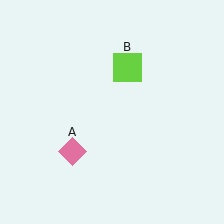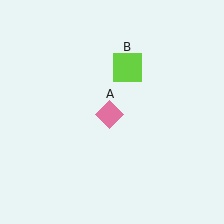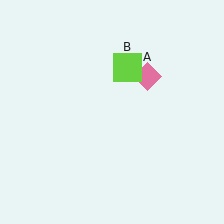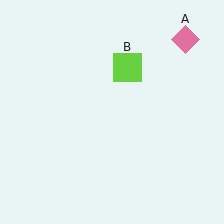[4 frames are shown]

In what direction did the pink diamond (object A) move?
The pink diamond (object A) moved up and to the right.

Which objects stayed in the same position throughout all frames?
Lime square (object B) remained stationary.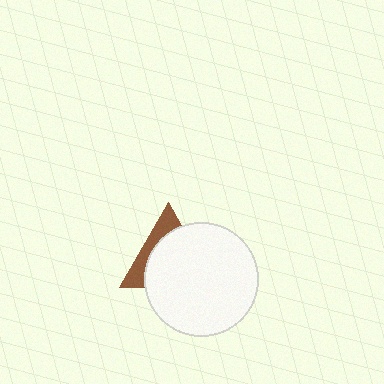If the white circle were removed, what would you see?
You would see the complete brown triangle.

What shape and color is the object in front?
The object in front is a white circle.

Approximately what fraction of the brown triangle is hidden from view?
Roughly 69% of the brown triangle is hidden behind the white circle.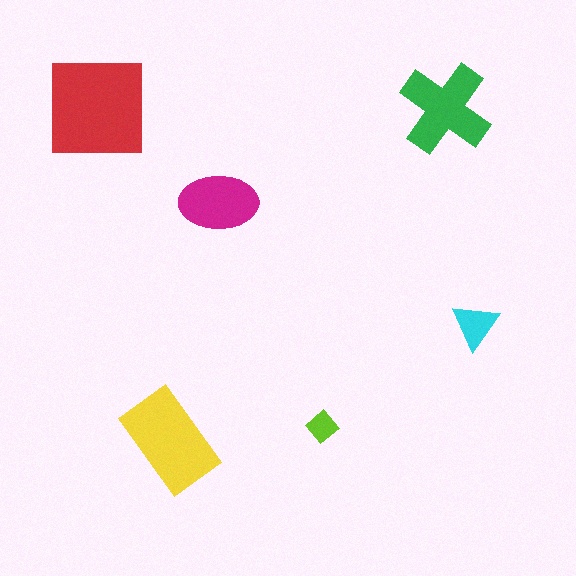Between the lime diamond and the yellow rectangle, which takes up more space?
The yellow rectangle.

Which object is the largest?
The red square.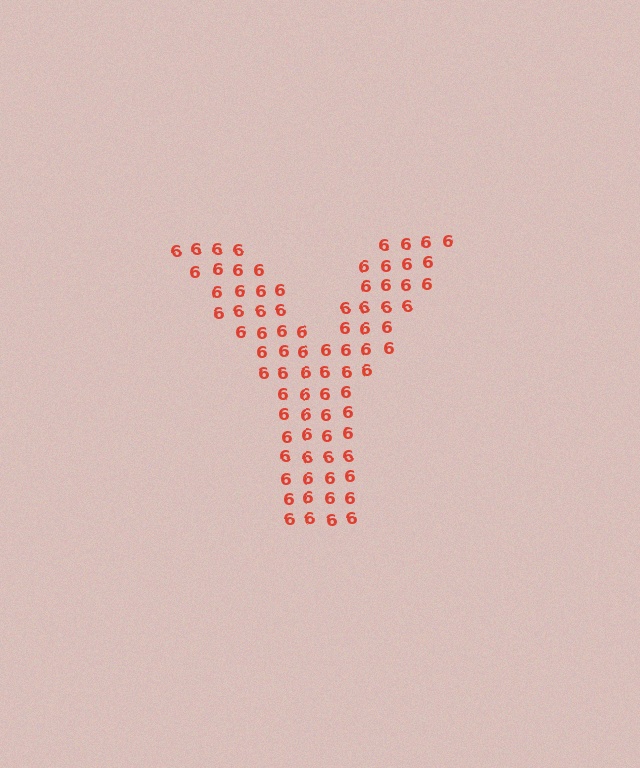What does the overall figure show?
The overall figure shows the letter Y.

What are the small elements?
The small elements are digit 6's.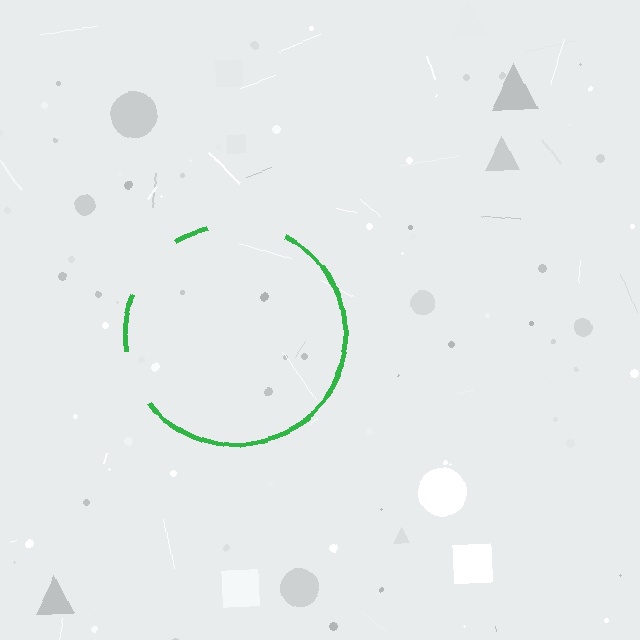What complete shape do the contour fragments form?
The contour fragments form a circle.